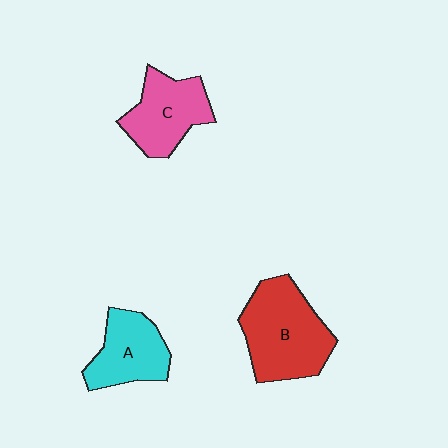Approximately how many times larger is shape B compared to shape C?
Approximately 1.4 times.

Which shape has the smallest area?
Shape A (cyan).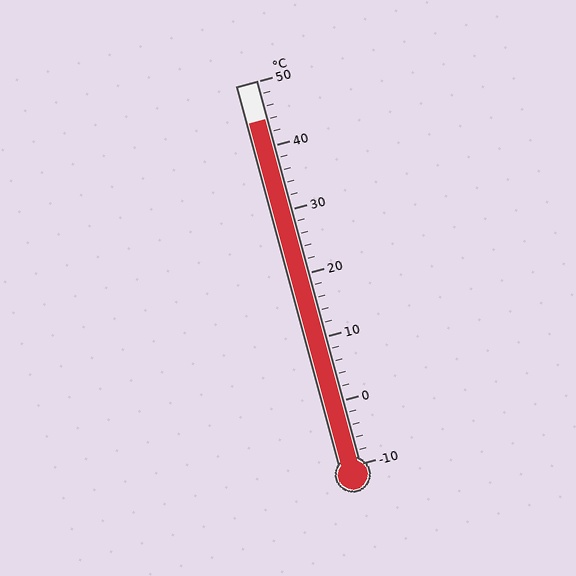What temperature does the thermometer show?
The thermometer shows approximately 44°C.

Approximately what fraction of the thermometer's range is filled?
The thermometer is filled to approximately 90% of its range.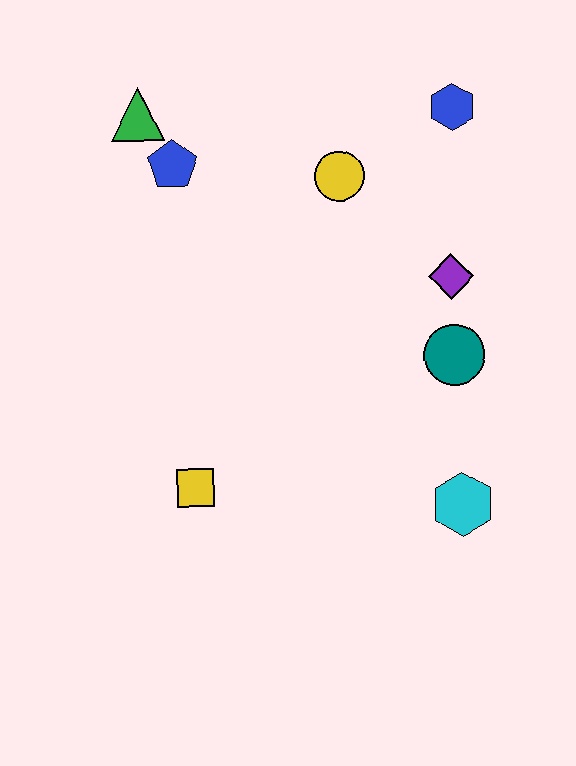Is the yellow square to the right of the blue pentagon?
Yes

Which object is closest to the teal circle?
The purple diamond is closest to the teal circle.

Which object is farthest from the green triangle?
The cyan hexagon is farthest from the green triangle.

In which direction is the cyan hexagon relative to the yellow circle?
The cyan hexagon is below the yellow circle.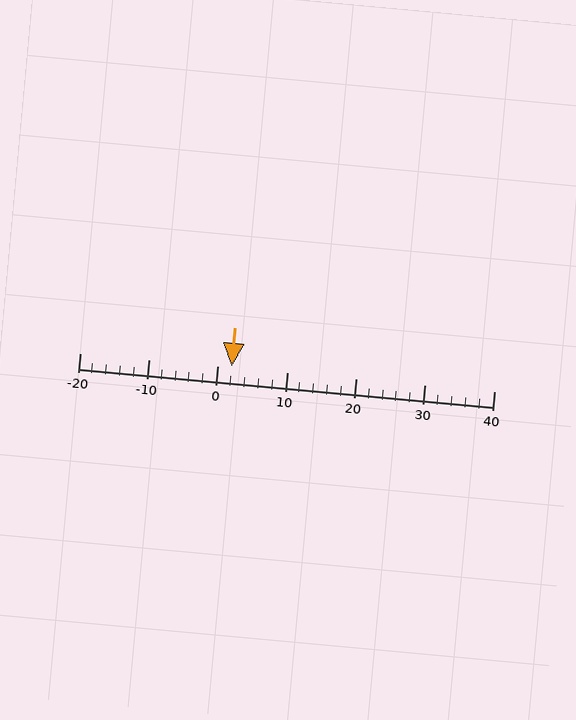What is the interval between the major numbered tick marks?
The major tick marks are spaced 10 units apart.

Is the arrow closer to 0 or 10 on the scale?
The arrow is closer to 0.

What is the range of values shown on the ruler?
The ruler shows values from -20 to 40.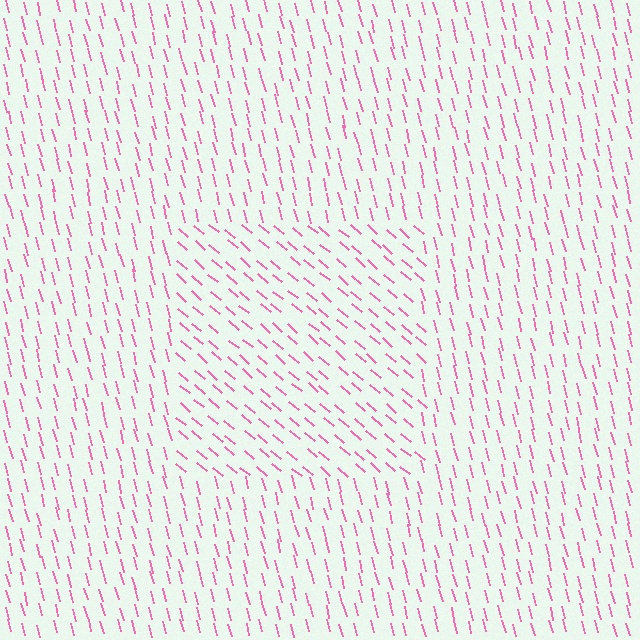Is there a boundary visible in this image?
Yes, there is a texture boundary formed by a change in line orientation.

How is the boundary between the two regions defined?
The boundary is defined purely by a change in line orientation (approximately 35 degrees difference). All lines are the same color and thickness.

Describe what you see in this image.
The image is filled with small pink line segments. A rectangle region in the image has lines oriented differently from the surrounding lines, creating a visible texture boundary.